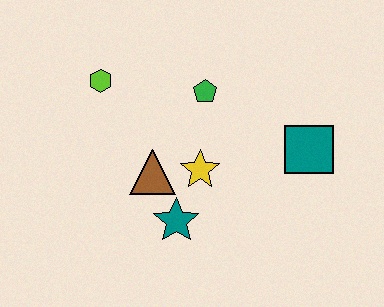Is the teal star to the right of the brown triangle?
Yes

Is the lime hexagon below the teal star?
No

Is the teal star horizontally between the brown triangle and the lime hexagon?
No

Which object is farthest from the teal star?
The lime hexagon is farthest from the teal star.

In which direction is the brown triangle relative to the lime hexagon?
The brown triangle is below the lime hexagon.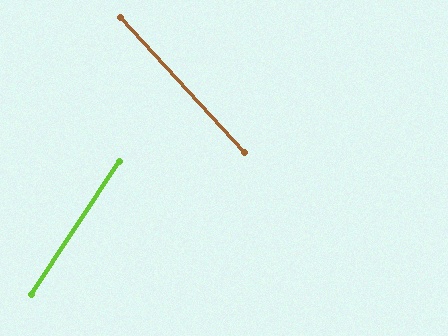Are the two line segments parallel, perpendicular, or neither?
Neither parallel nor perpendicular — they differ by about 76°.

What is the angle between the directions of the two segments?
Approximately 76 degrees.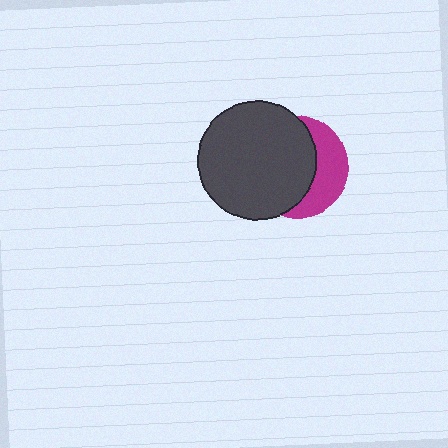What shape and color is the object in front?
The object in front is a dark gray circle.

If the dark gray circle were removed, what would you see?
You would see the complete magenta circle.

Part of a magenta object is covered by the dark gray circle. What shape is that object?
It is a circle.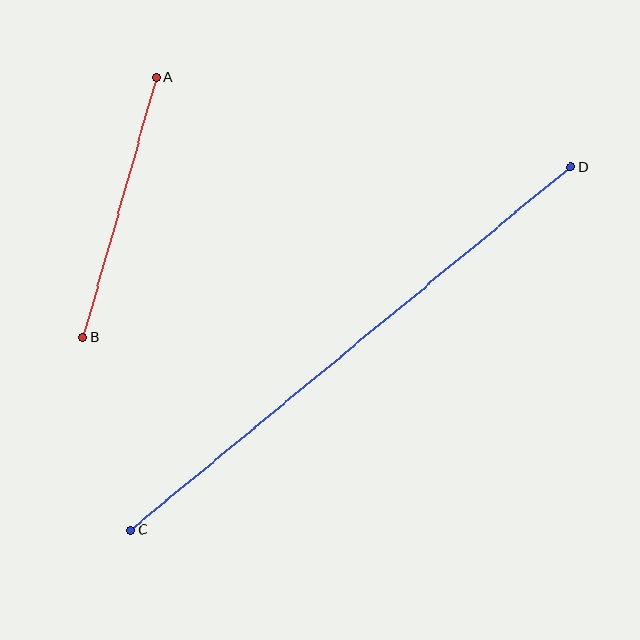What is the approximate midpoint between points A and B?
The midpoint is at approximately (119, 208) pixels.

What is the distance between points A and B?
The distance is approximately 270 pixels.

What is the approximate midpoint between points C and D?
The midpoint is at approximately (351, 348) pixels.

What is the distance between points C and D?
The distance is approximately 570 pixels.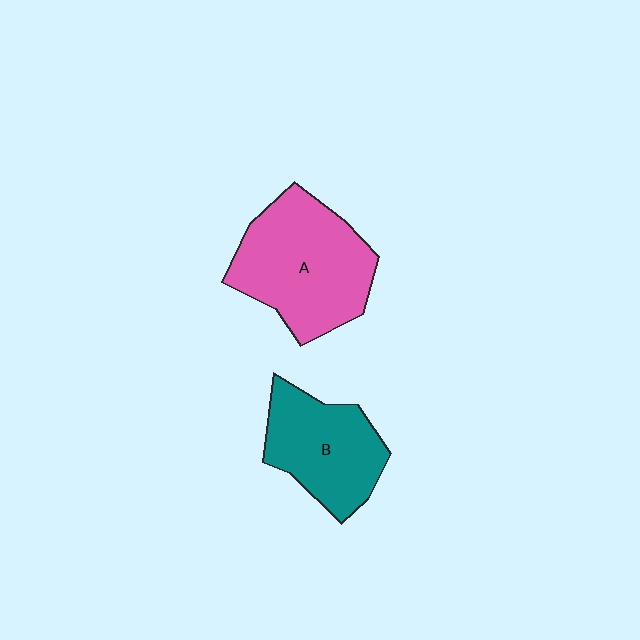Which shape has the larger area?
Shape A (pink).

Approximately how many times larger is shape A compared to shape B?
Approximately 1.4 times.